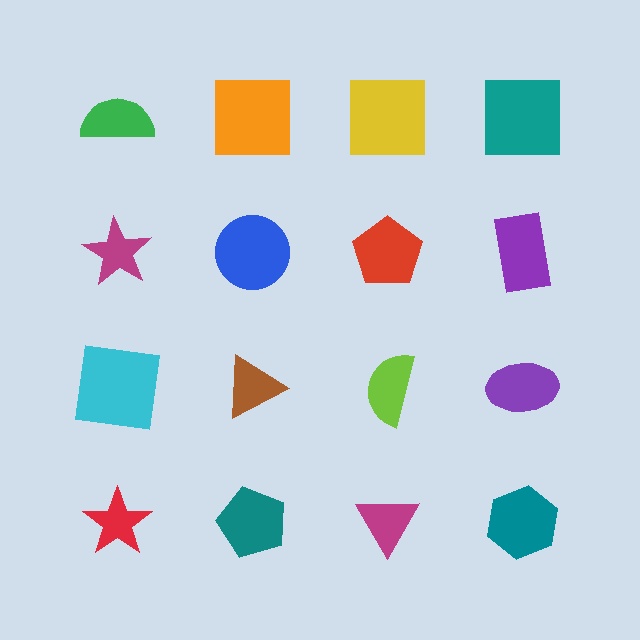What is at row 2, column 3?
A red pentagon.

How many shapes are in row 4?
4 shapes.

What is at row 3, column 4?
A purple ellipse.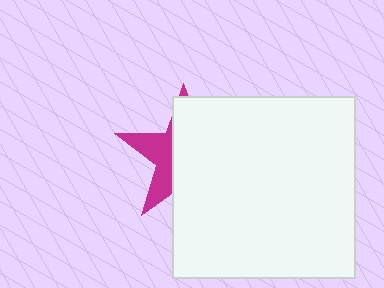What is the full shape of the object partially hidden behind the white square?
The partially hidden object is a magenta star.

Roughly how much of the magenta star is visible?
A small part of it is visible (roughly 33%).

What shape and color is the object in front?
The object in front is a white square.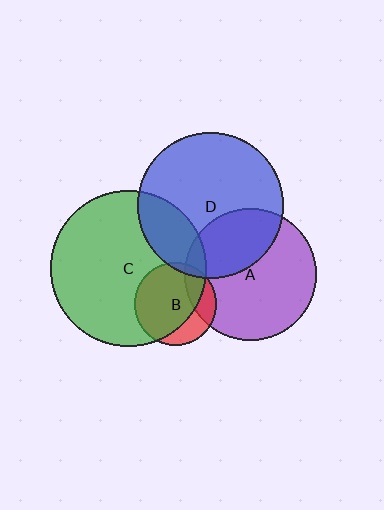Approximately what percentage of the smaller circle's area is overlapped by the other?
Approximately 20%.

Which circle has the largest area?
Circle C (green).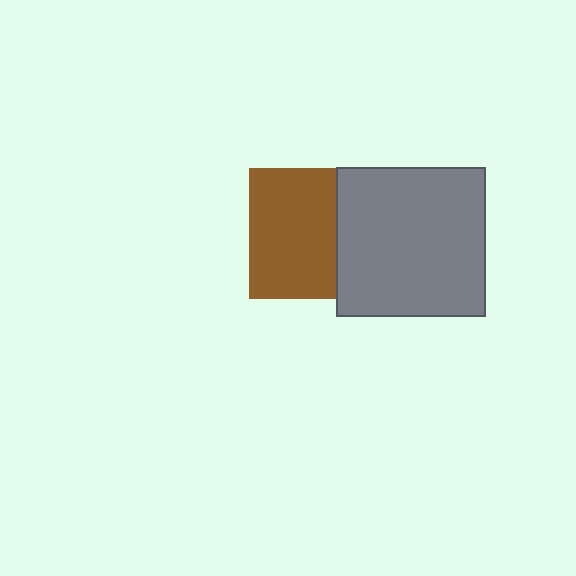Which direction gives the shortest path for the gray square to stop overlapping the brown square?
Moving right gives the shortest separation.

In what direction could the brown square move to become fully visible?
The brown square could move left. That would shift it out from behind the gray square entirely.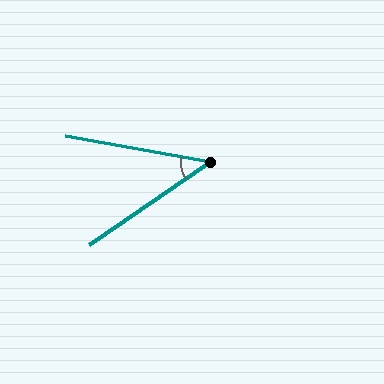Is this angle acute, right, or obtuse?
It is acute.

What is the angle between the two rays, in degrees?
Approximately 45 degrees.